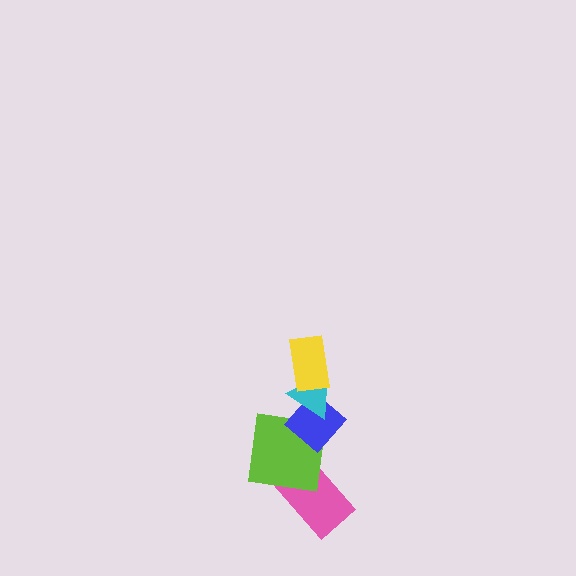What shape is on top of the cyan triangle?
The yellow rectangle is on top of the cyan triangle.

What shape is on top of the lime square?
The blue diamond is on top of the lime square.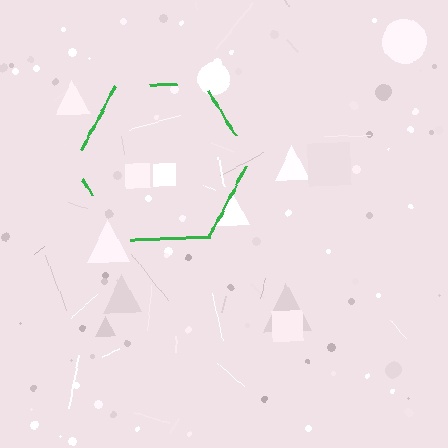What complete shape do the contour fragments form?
The contour fragments form a hexagon.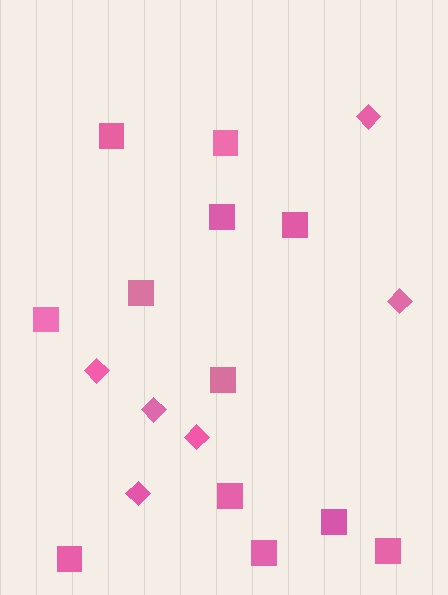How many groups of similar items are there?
There are 2 groups: one group of squares (12) and one group of diamonds (6).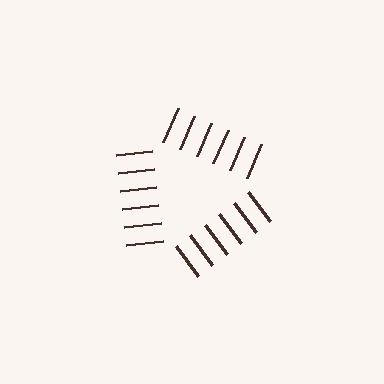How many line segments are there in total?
18 — 6 along each of the 3 edges.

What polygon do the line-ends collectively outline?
An illusory triangle — the line segments terminate on its edges but no continuous stroke is drawn.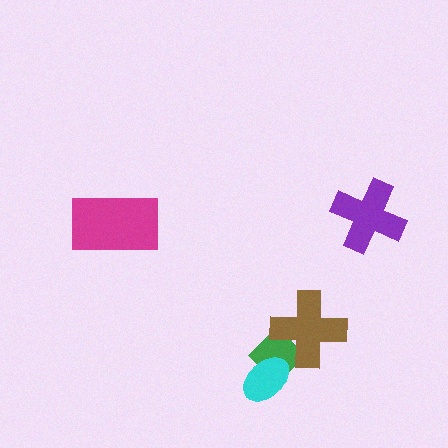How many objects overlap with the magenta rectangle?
0 objects overlap with the magenta rectangle.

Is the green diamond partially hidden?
Yes, it is partially covered by another shape.